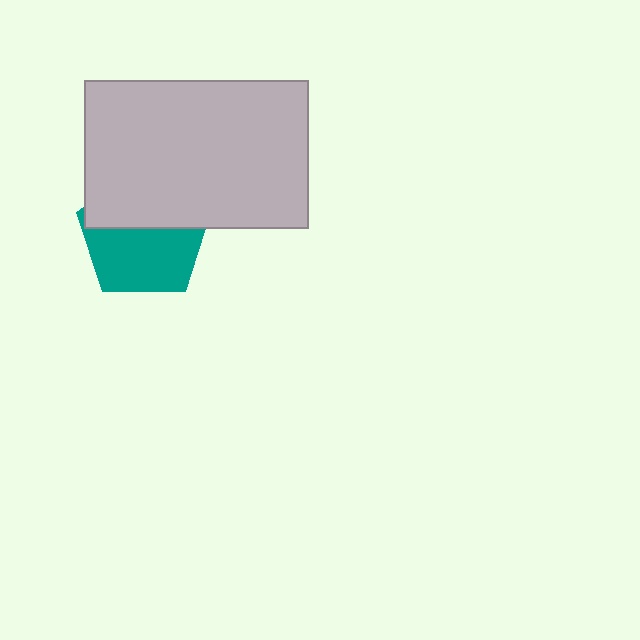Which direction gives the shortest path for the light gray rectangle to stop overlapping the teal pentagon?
Moving up gives the shortest separation.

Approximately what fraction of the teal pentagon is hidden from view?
Roughly 45% of the teal pentagon is hidden behind the light gray rectangle.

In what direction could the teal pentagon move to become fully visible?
The teal pentagon could move down. That would shift it out from behind the light gray rectangle entirely.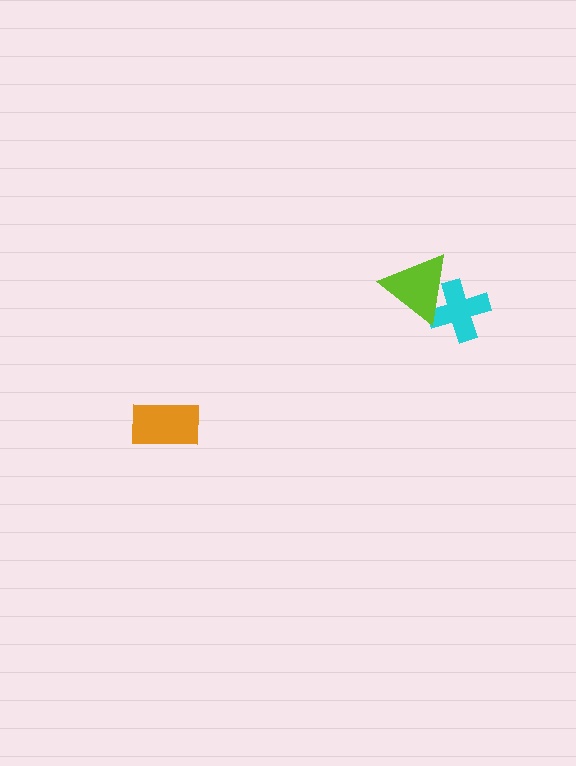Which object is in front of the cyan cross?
The lime triangle is in front of the cyan cross.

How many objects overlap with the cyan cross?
1 object overlaps with the cyan cross.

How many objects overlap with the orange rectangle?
0 objects overlap with the orange rectangle.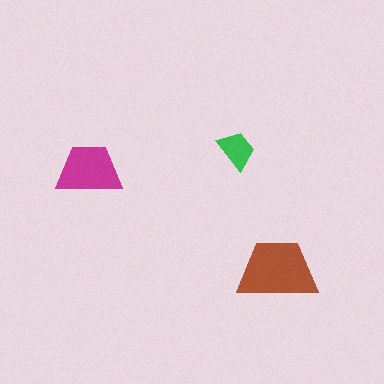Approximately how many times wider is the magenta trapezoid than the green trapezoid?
About 1.5 times wider.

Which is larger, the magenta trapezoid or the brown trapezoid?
The brown one.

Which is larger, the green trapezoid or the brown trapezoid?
The brown one.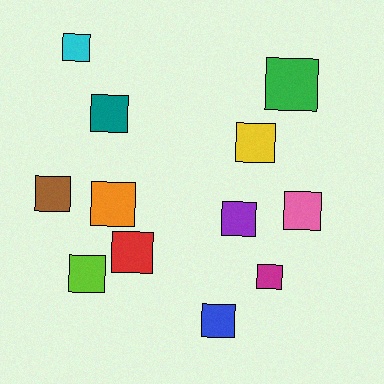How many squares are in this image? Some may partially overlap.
There are 12 squares.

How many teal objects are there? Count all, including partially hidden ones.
There is 1 teal object.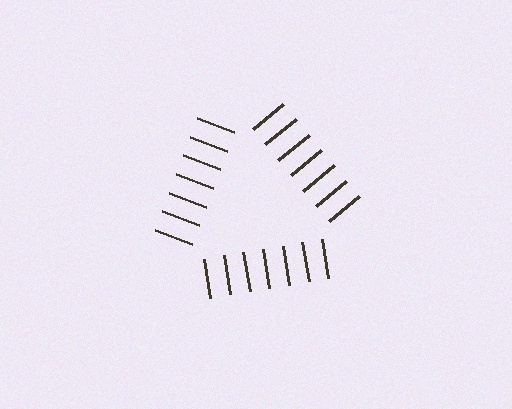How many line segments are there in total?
21 — 7 along each of the 3 edges.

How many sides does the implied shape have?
3 sides — the line-ends trace a triangle.